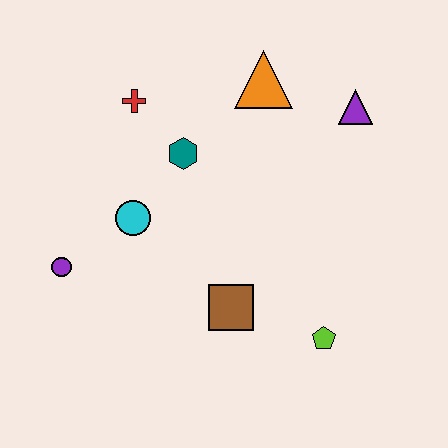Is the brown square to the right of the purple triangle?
No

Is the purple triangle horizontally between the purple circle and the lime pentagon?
No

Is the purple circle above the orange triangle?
No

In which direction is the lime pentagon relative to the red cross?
The lime pentagon is below the red cross.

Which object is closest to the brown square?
The lime pentagon is closest to the brown square.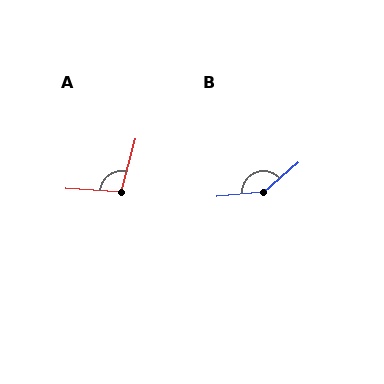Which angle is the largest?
B, at approximately 145 degrees.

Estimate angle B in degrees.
Approximately 145 degrees.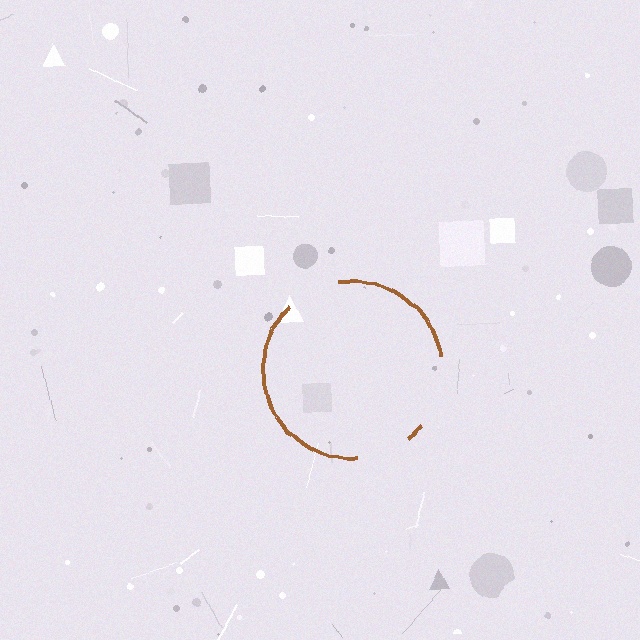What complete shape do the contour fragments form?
The contour fragments form a circle.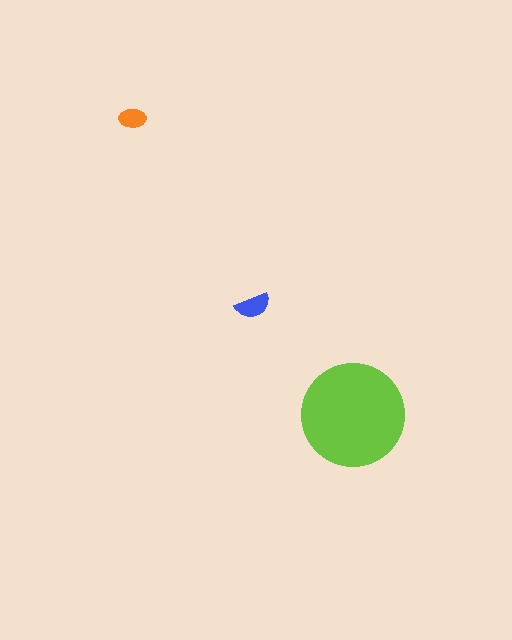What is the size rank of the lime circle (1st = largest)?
1st.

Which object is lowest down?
The lime circle is bottommost.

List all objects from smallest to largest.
The orange ellipse, the blue semicircle, the lime circle.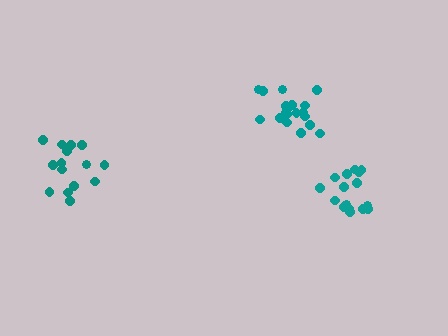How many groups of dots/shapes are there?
There are 3 groups.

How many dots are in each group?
Group 1: 16 dots, Group 2: 19 dots, Group 3: 15 dots (50 total).